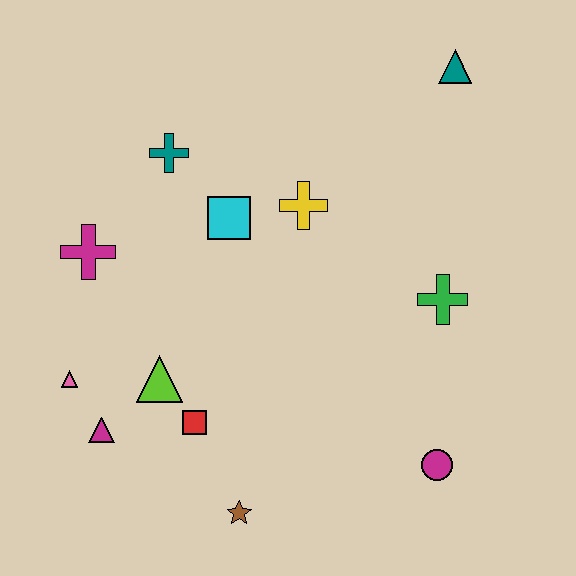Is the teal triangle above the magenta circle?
Yes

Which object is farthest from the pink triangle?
The teal triangle is farthest from the pink triangle.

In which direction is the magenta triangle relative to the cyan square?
The magenta triangle is below the cyan square.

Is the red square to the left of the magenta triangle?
No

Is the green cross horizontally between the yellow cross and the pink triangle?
No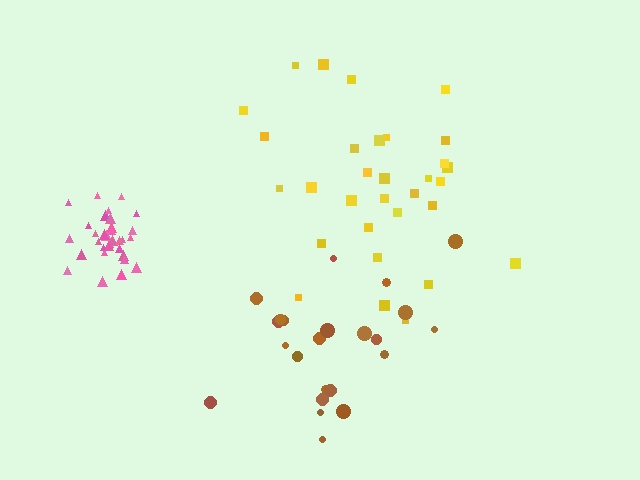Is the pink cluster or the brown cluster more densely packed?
Pink.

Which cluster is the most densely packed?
Pink.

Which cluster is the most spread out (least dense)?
Yellow.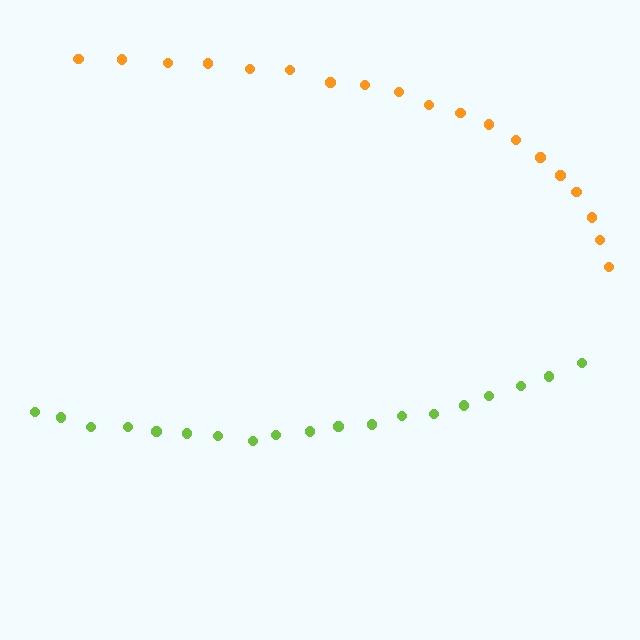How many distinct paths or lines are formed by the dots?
There are 2 distinct paths.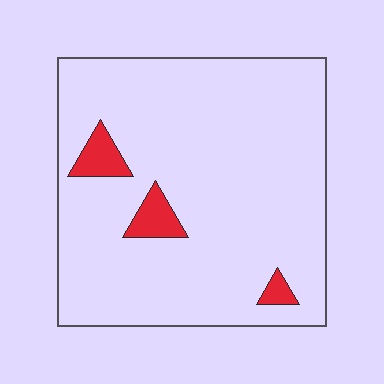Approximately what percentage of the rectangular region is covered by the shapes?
Approximately 5%.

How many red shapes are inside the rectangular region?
3.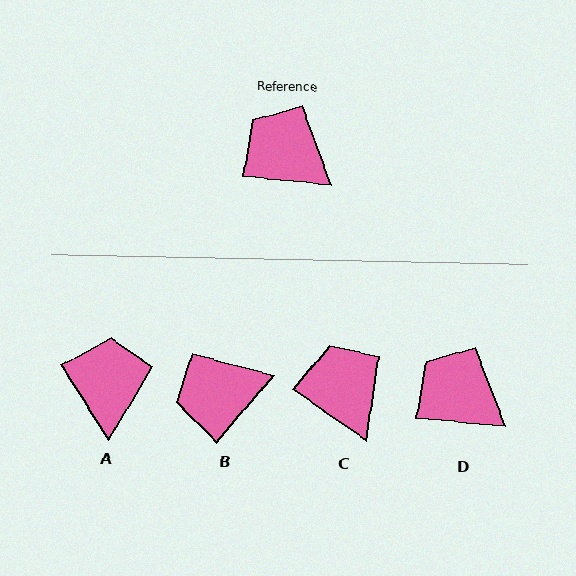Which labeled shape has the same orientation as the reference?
D.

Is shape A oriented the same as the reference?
No, it is off by about 52 degrees.